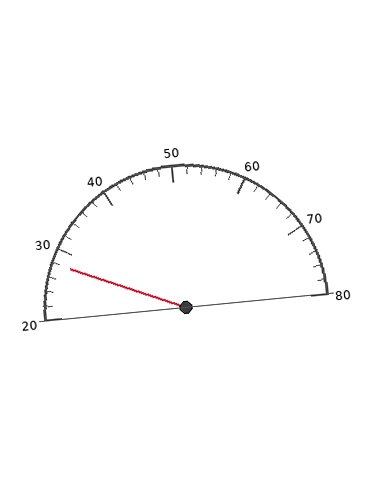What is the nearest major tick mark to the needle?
The nearest major tick mark is 30.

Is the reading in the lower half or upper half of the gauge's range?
The reading is in the lower half of the range (20 to 80).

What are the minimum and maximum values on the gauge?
The gauge ranges from 20 to 80.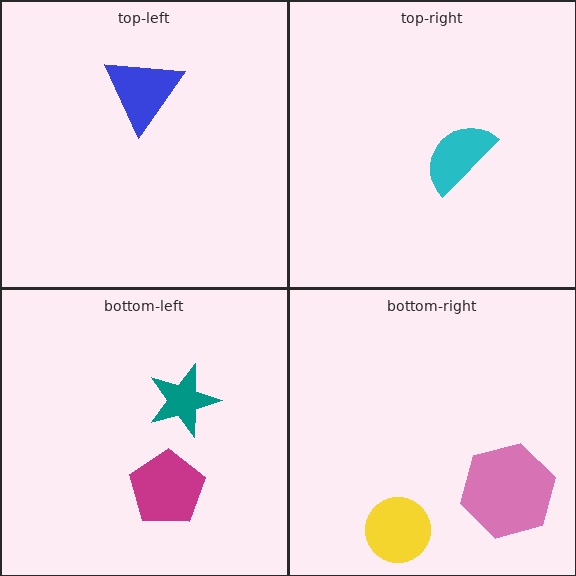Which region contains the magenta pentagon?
The bottom-left region.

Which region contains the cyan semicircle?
The top-right region.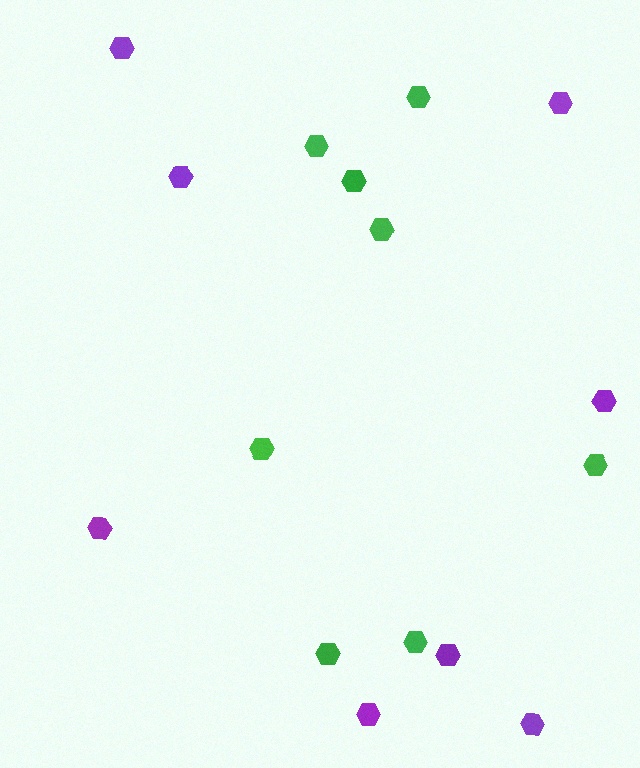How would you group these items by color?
There are 2 groups: one group of purple hexagons (8) and one group of green hexagons (8).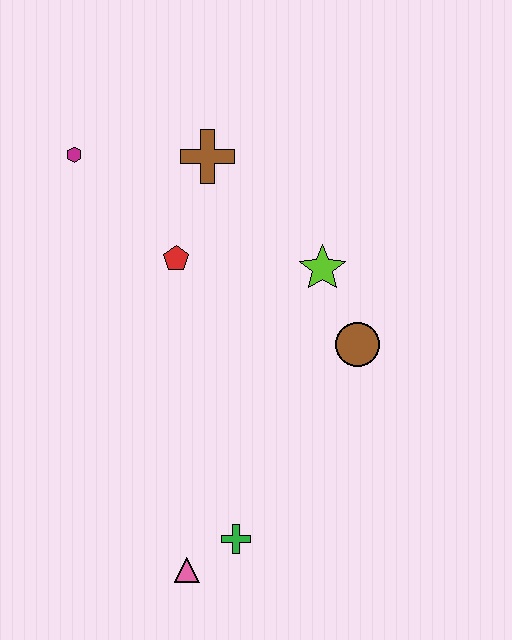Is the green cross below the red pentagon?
Yes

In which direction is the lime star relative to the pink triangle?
The lime star is above the pink triangle.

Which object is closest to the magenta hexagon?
The brown cross is closest to the magenta hexagon.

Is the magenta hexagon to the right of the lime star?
No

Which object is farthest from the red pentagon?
The pink triangle is farthest from the red pentagon.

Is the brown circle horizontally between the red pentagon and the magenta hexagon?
No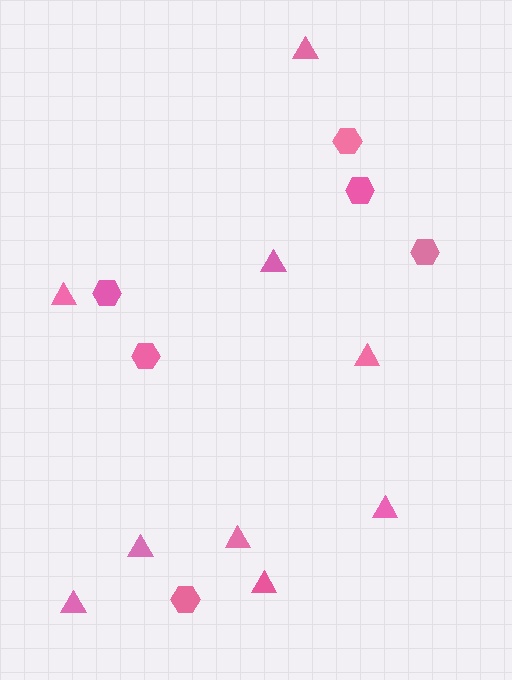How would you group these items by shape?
There are 2 groups: one group of triangles (9) and one group of hexagons (6).